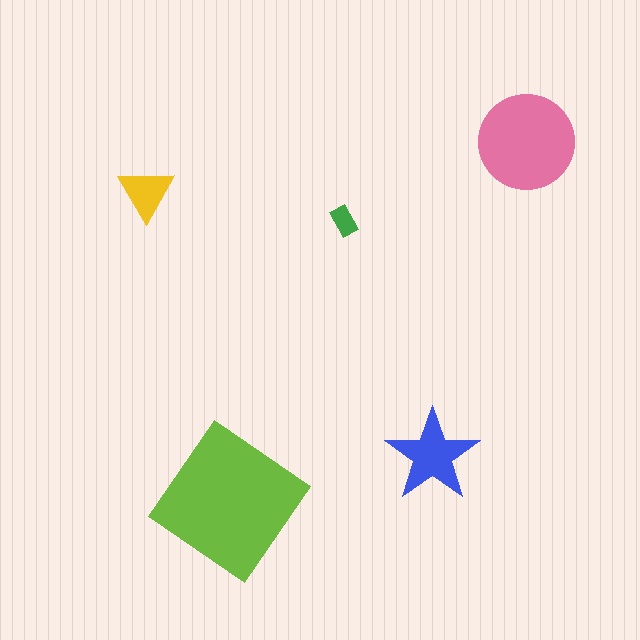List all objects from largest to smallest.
The lime diamond, the pink circle, the blue star, the yellow triangle, the green rectangle.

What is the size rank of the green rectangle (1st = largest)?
5th.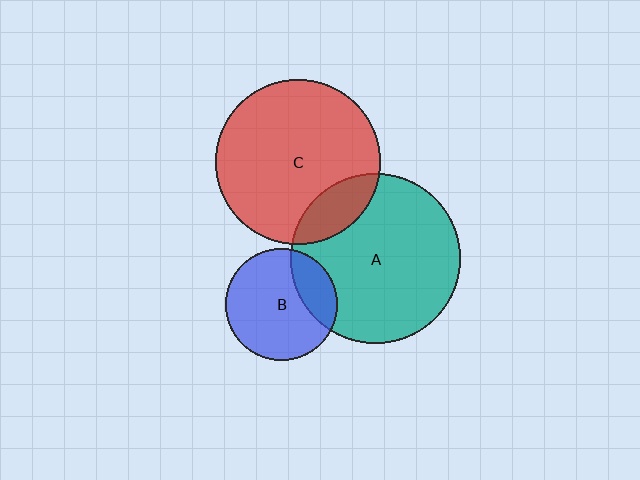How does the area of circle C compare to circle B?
Approximately 2.2 times.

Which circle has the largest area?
Circle A (teal).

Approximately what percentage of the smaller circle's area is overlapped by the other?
Approximately 25%.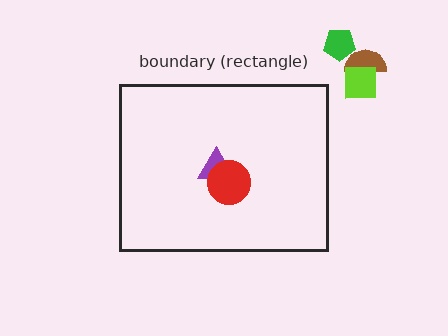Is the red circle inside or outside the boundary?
Inside.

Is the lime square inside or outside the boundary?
Outside.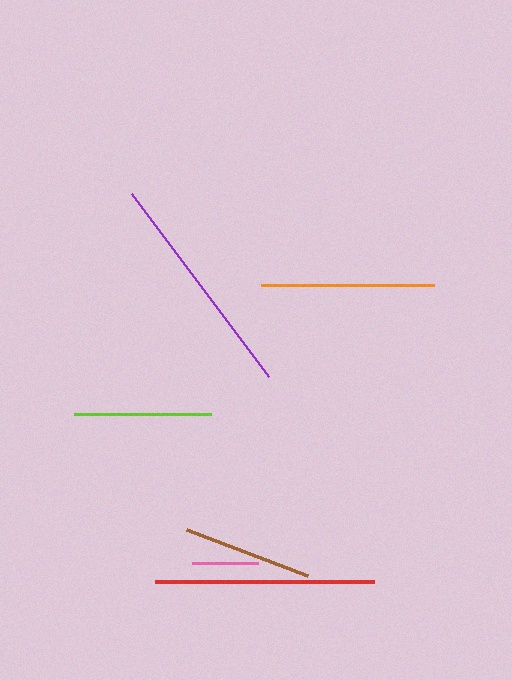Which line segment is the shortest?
The pink line is the shortest at approximately 66 pixels.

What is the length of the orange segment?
The orange segment is approximately 173 pixels long.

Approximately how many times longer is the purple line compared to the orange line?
The purple line is approximately 1.3 times the length of the orange line.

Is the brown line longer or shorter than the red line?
The red line is longer than the brown line.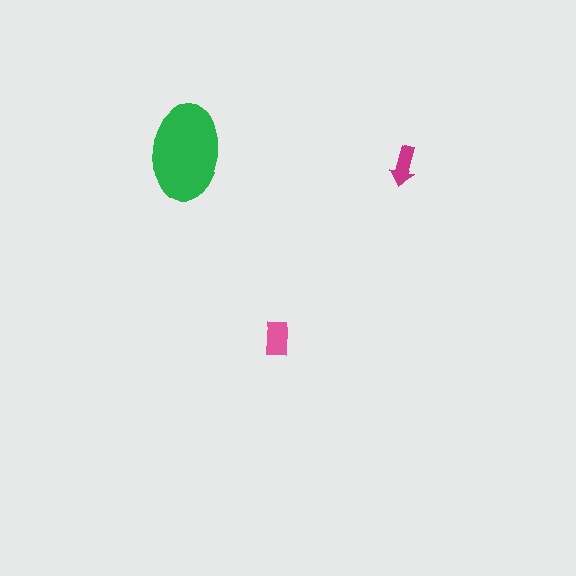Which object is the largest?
The green ellipse.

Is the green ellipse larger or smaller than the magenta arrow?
Larger.